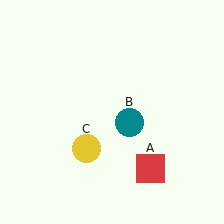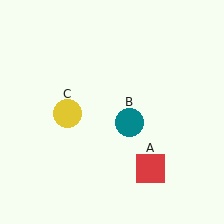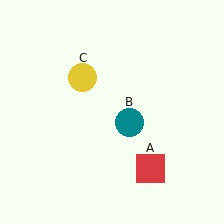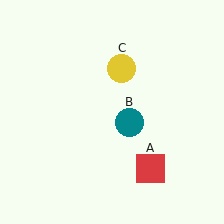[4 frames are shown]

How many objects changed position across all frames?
1 object changed position: yellow circle (object C).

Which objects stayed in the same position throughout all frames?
Red square (object A) and teal circle (object B) remained stationary.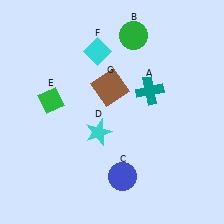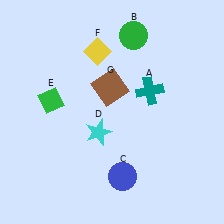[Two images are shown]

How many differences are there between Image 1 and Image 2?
There is 1 difference between the two images.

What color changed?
The diamond (F) changed from cyan in Image 1 to yellow in Image 2.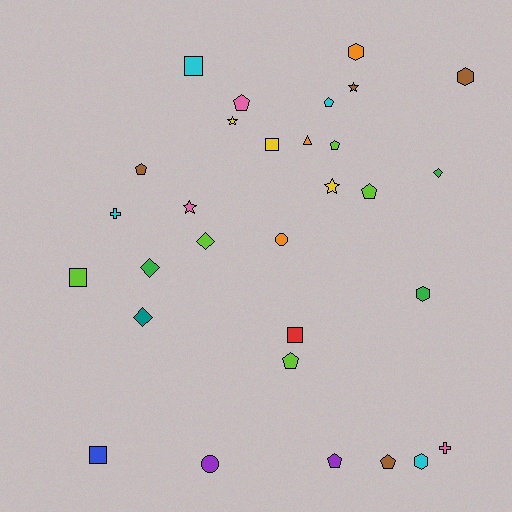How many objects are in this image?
There are 30 objects.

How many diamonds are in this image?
There are 4 diamonds.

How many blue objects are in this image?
There is 1 blue object.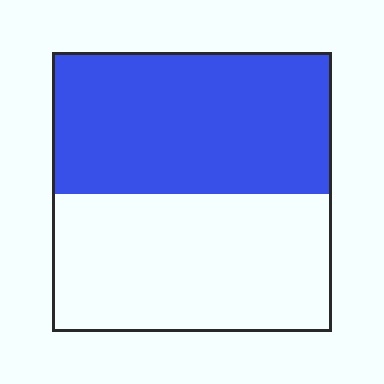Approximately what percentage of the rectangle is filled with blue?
Approximately 50%.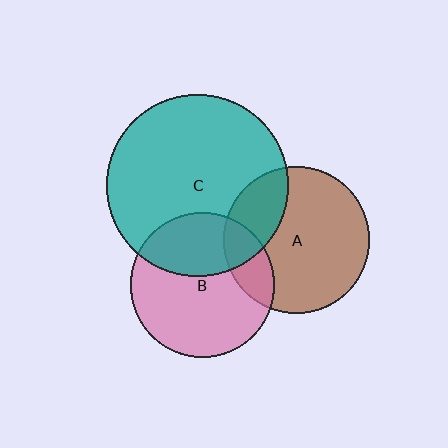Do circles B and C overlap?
Yes.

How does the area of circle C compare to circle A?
Approximately 1.5 times.